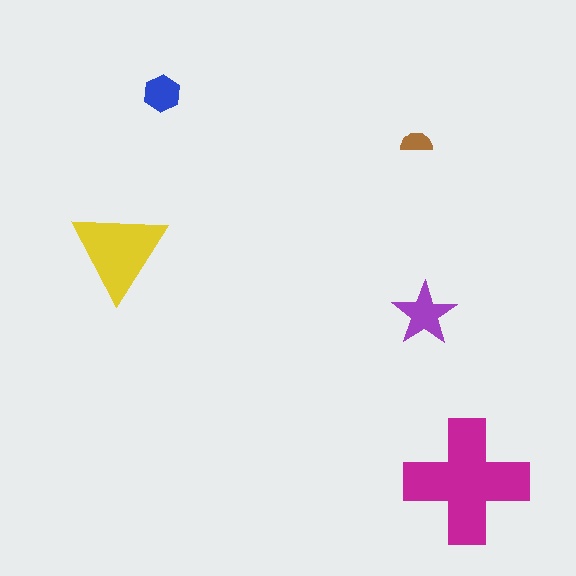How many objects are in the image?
There are 5 objects in the image.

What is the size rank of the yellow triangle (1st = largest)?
2nd.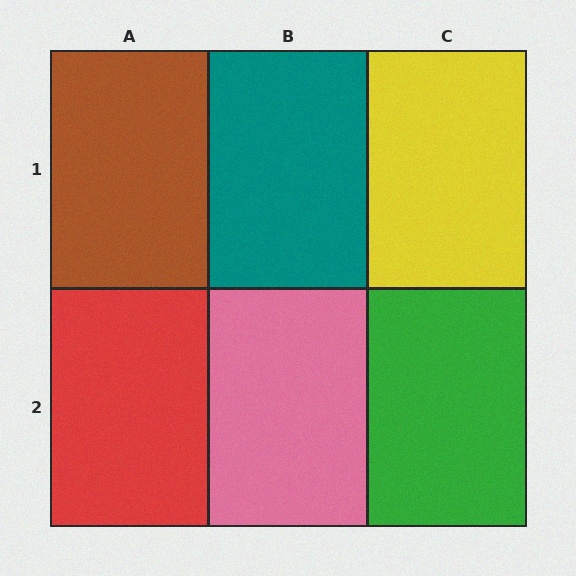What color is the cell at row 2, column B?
Pink.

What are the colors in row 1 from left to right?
Brown, teal, yellow.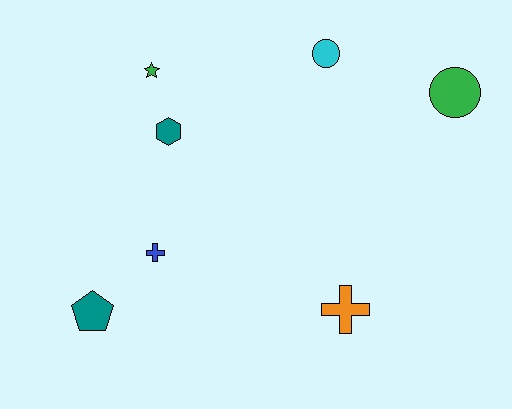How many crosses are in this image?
There are 2 crosses.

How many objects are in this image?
There are 7 objects.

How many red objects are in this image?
There are no red objects.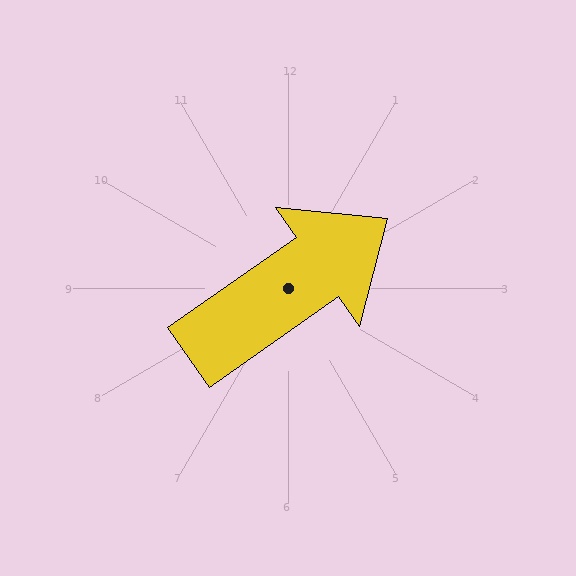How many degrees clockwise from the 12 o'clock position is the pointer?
Approximately 55 degrees.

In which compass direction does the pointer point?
Northeast.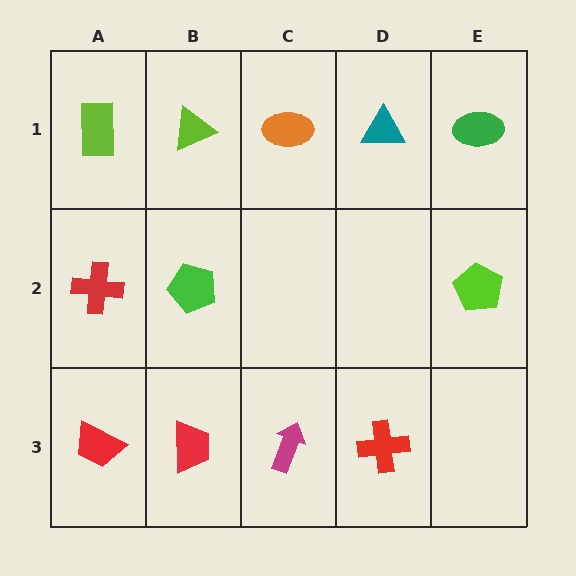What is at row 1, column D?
A teal triangle.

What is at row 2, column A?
A red cross.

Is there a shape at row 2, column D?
No, that cell is empty.